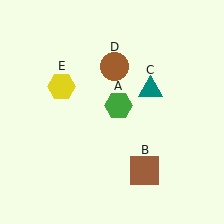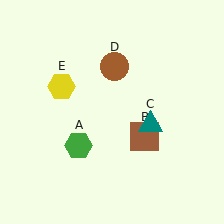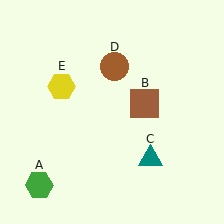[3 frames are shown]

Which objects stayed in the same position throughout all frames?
Brown circle (object D) and yellow hexagon (object E) remained stationary.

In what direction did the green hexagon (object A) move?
The green hexagon (object A) moved down and to the left.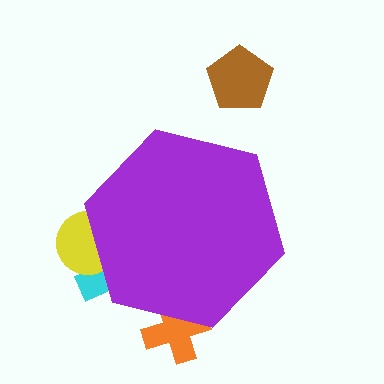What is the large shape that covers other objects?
A purple hexagon.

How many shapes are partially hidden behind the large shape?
3 shapes are partially hidden.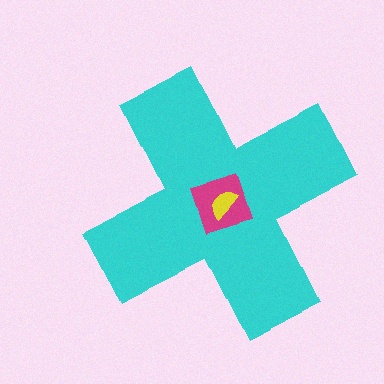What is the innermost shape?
The yellow semicircle.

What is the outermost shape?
The cyan cross.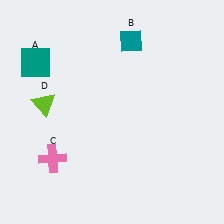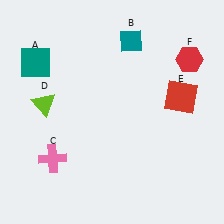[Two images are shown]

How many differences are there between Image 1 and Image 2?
There are 2 differences between the two images.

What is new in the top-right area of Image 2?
A red hexagon (F) was added in the top-right area of Image 2.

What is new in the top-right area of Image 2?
A red square (E) was added in the top-right area of Image 2.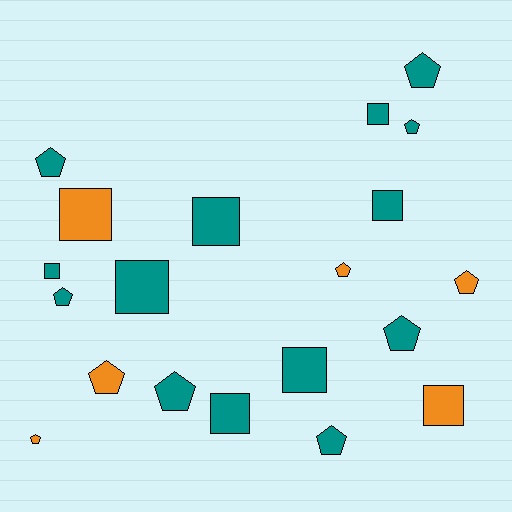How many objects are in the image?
There are 20 objects.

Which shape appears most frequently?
Pentagon, with 11 objects.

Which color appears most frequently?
Teal, with 14 objects.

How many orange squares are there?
There are 2 orange squares.